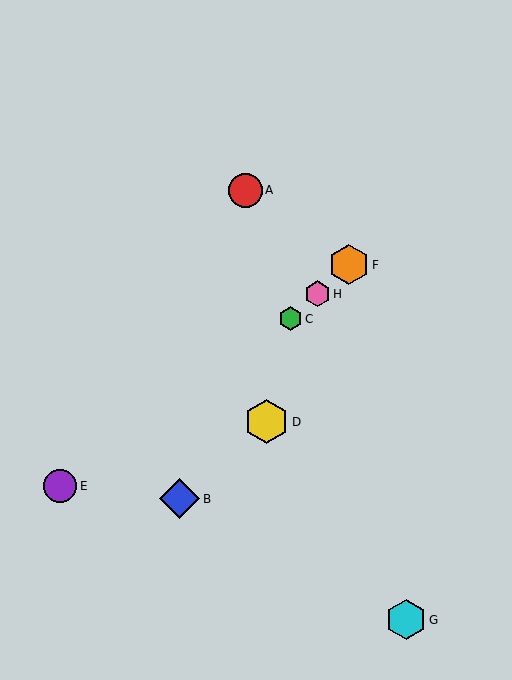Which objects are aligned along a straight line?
Objects C, F, H are aligned along a straight line.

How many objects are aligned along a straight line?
3 objects (C, F, H) are aligned along a straight line.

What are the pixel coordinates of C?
Object C is at (290, 319).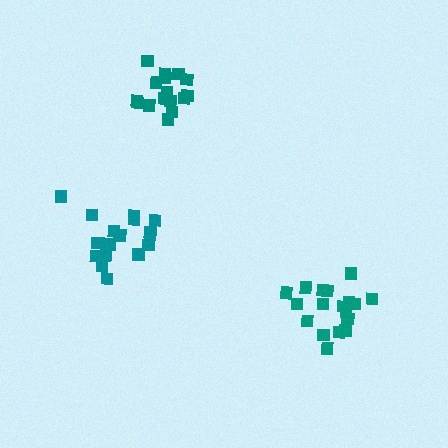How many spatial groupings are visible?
There are 3 spatial groupings.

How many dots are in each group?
Group 1: 17 dots, Group 2: 19 dots, Group 3: 16 dots (52 total).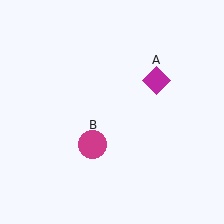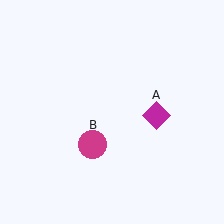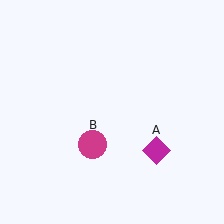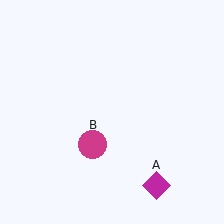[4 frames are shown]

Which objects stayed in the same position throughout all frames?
Magenta circle (object B) remained stationary.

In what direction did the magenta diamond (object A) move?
The magenta diamond (object A) moved down.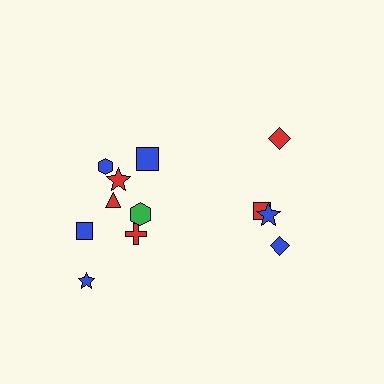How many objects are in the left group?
There are 8 objects.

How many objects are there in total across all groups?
There are 12 objects.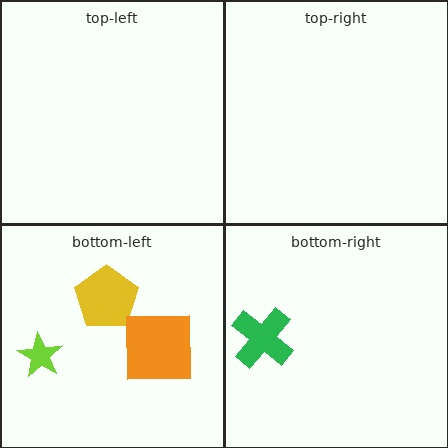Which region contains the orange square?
The bottom-left region.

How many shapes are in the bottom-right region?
1.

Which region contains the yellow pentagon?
The bottom-left region.